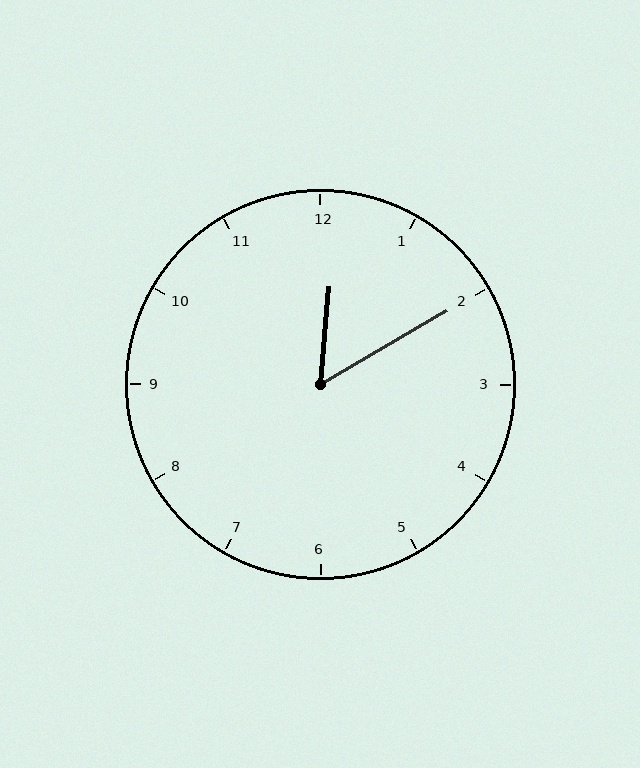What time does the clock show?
12:10.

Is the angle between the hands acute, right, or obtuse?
It is acute.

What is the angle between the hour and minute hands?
Approximately 55 degrees.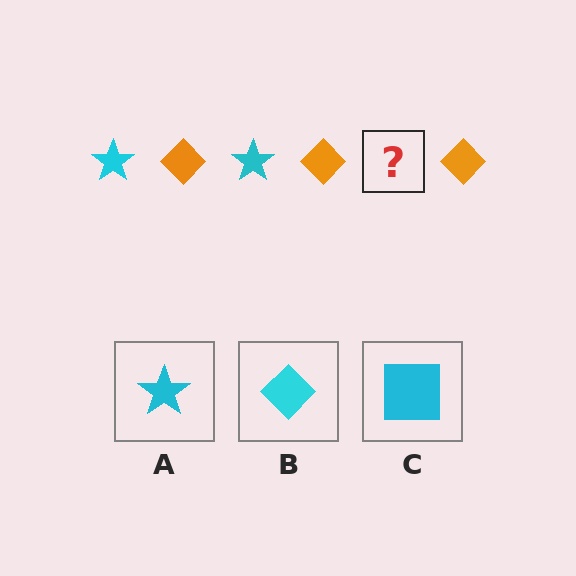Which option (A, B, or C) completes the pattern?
A.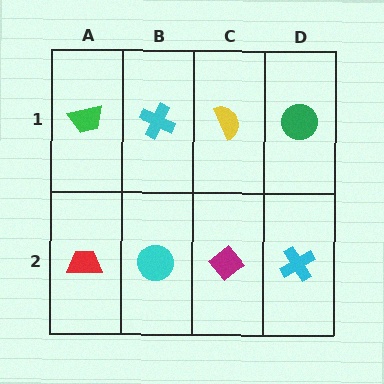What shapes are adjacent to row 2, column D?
A green circle (row 1, column D), a magenta diamond (row 2, column C).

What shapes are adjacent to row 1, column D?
A cyan cross (row 2, column D), a yellow semicircle (row 1, column C).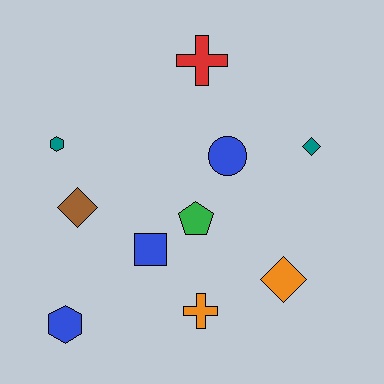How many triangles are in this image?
There are no triangles.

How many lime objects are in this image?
There are no lime objects.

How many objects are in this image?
There are 10 objects.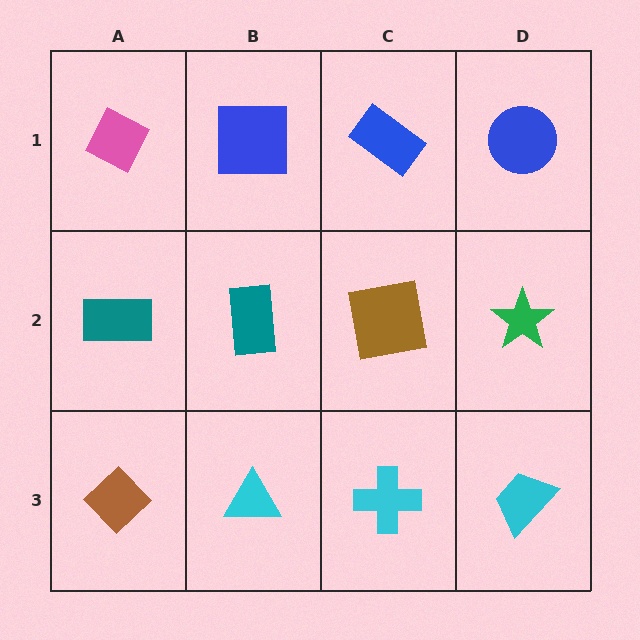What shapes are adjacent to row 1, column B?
A teal rectangle (row 2, column B), a pink diamond (row 1, column A), a blue rectangle (row 1, column C).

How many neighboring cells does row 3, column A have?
2.